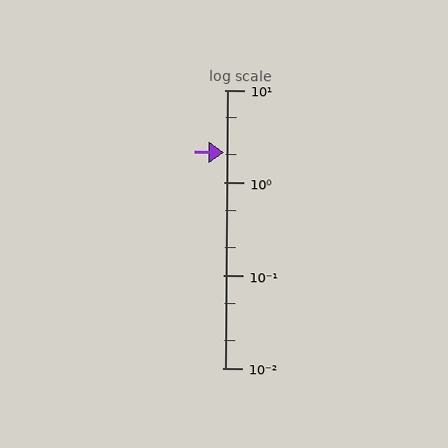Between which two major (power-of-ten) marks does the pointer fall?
The pointer is between 1 and 10.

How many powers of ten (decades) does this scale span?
The scale spans 3 decades, from 0.01 to 10.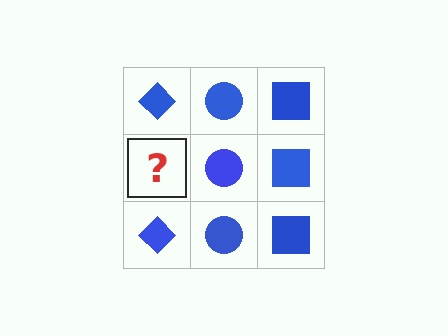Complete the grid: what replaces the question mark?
The question mark should be replaced with a blue diamond.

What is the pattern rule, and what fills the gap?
The rule is that each column has a consistent shape. The gap should be filled with a blue diamond.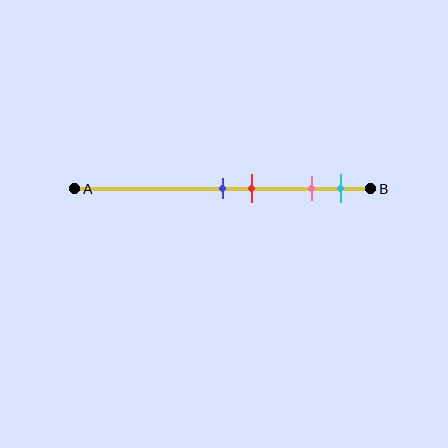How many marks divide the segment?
There are 4 marks dividing the segment.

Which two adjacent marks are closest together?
The blue and red marks are the closest adjacent pair.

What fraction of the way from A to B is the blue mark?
The blue mark is approximately 50% (0.5) of the way from A to B.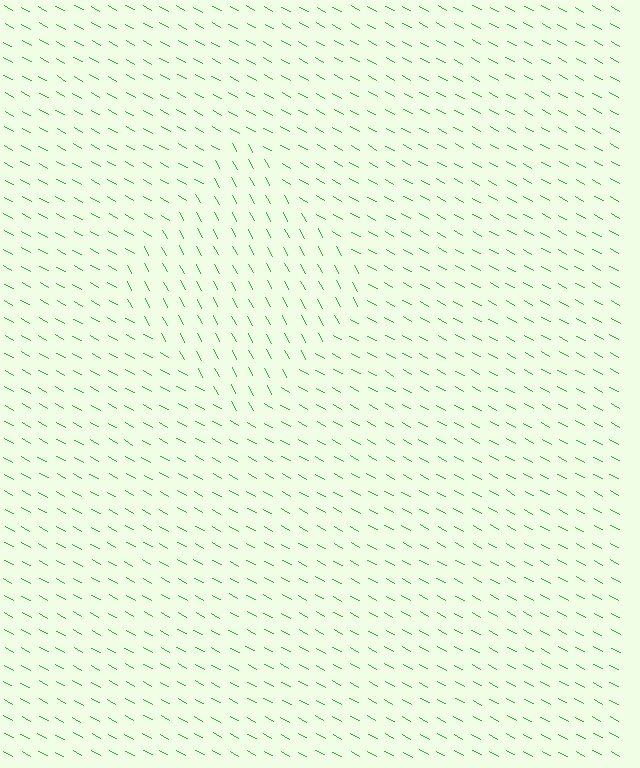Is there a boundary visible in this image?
Yes, there is a texture boundary formed by a change in line orientation.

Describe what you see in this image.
The image is filled with small green line segments. A diamond region in the image has lines oriented differently from the surrounding lines, creating a visible texture boundary.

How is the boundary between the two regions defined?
The boundary is defined purely by a change in line orientation (approximately 33 degrees difference). All lines are the same color and thickness.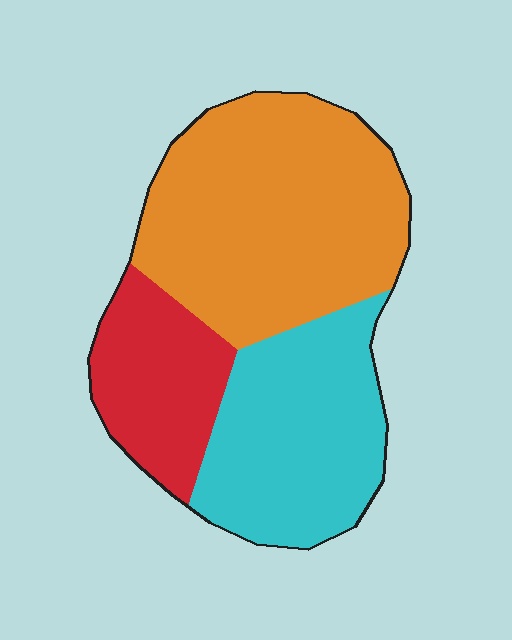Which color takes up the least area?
Red, at roughly 20%.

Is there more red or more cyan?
Cyan.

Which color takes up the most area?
Orange, at roughly 50%.